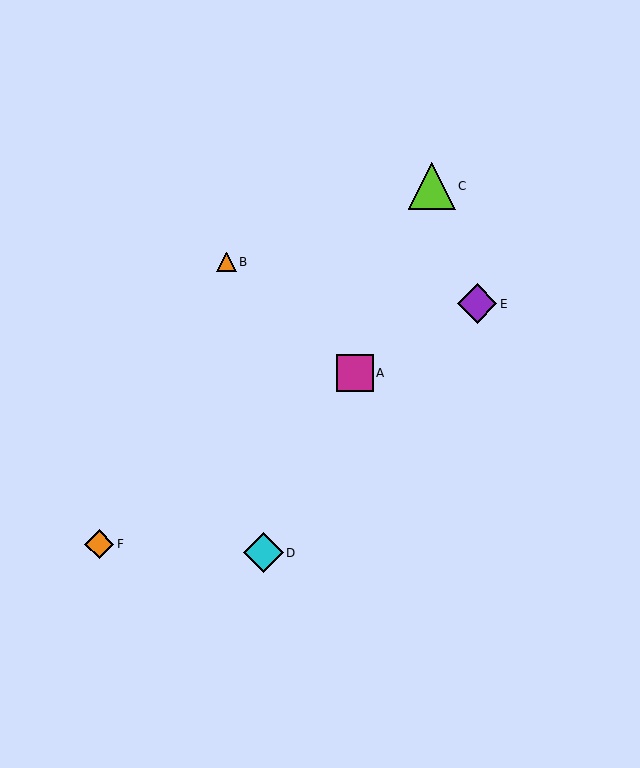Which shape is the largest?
The lime triangle (labeled C) is the largest.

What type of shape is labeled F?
Shape F is an orange diamond.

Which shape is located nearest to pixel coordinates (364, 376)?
The magenta square (labeled A) at (355, 373) is nearest to that location.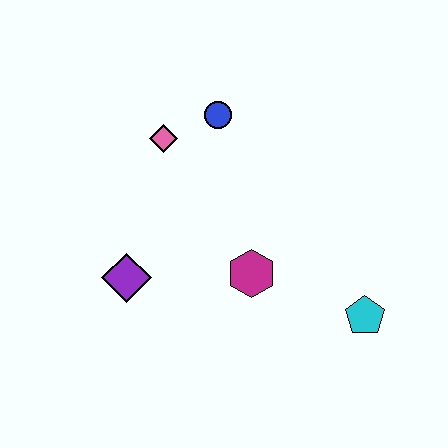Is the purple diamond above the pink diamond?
No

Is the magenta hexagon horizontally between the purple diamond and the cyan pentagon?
Yes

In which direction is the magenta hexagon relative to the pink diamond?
The magenta hexagon is below the pink diamond.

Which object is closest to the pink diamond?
The blue circle is closest to the pink diamond.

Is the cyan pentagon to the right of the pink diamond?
Yes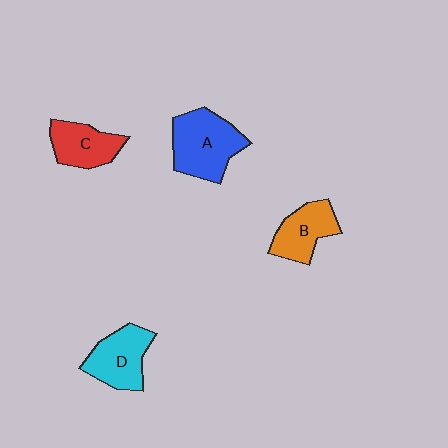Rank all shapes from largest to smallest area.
From largest to smallest: A (blue), D (cyan), B (orange), C (red).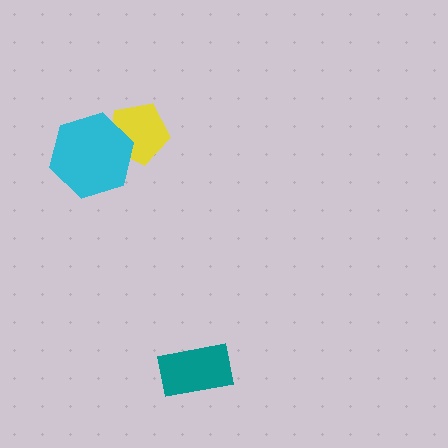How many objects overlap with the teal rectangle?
0 objects overlap with the teal rectangle.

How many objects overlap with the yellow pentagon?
1 object overlaps with the yellow pentagon.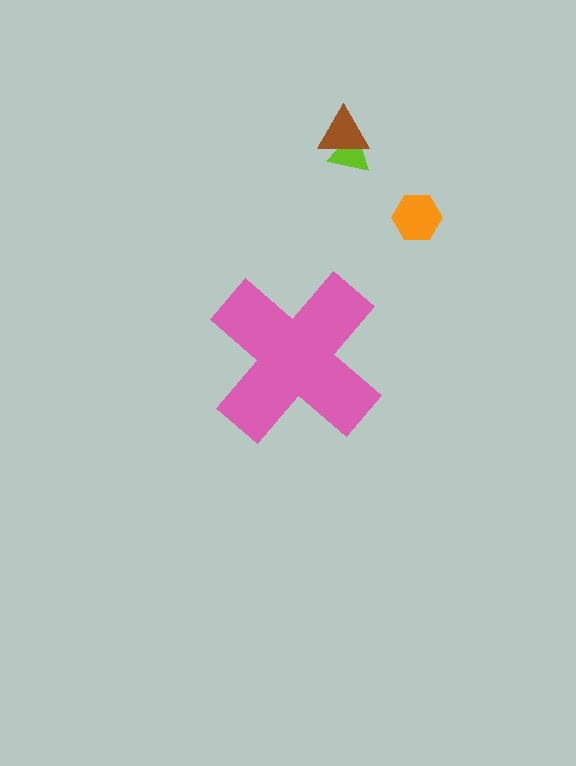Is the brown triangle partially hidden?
No, the brown triangle is fully visible.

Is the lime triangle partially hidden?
No, the lime triangle is fully visible.